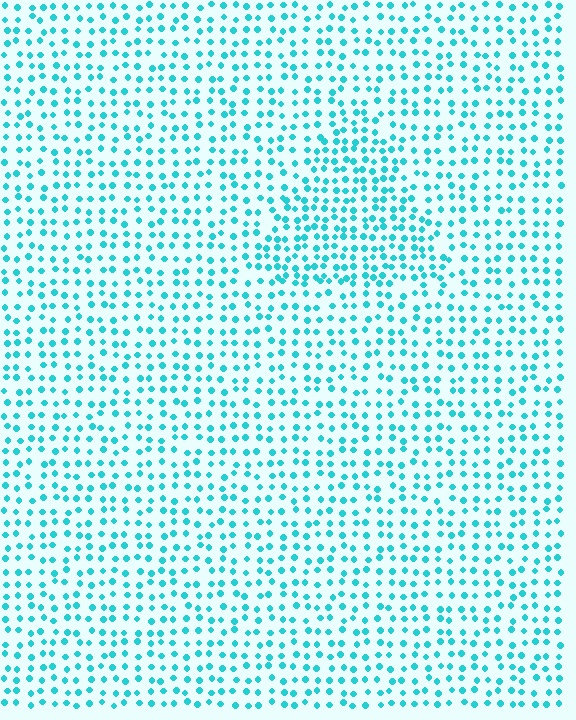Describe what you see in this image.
The image contains small cyan elements arranged at two different densities. A triangle-shaped region is visible where the elements are more densely packed than the surrounding area.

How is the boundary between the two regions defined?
The boundary is defined by a change in element density (approximately 1.5x ratio). All elements are the same color, size, and shape.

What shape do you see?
I see a triangle.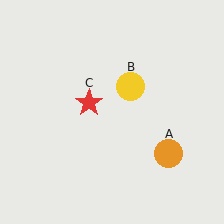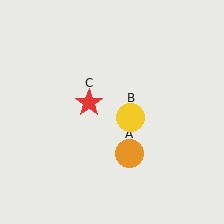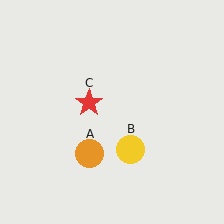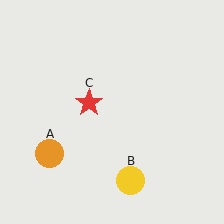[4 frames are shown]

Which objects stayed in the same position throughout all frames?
Red star (object C) remained stationary.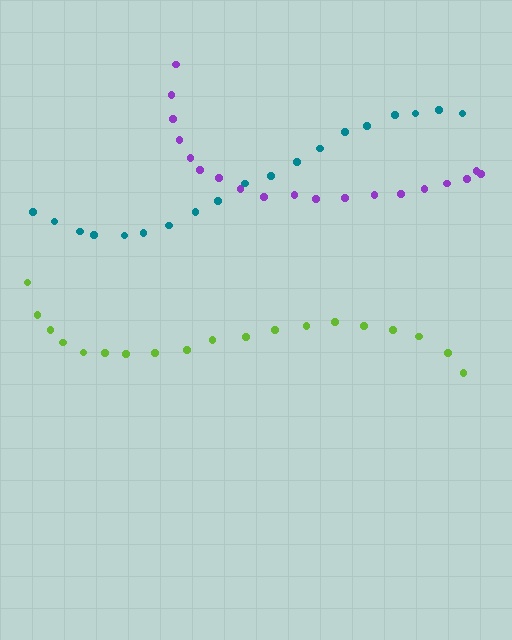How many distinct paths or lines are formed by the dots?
There are 3 distinct paths.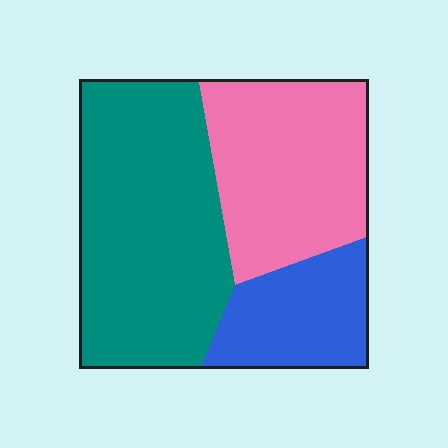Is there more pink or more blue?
Pink.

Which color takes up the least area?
Blue, at roughly 20%.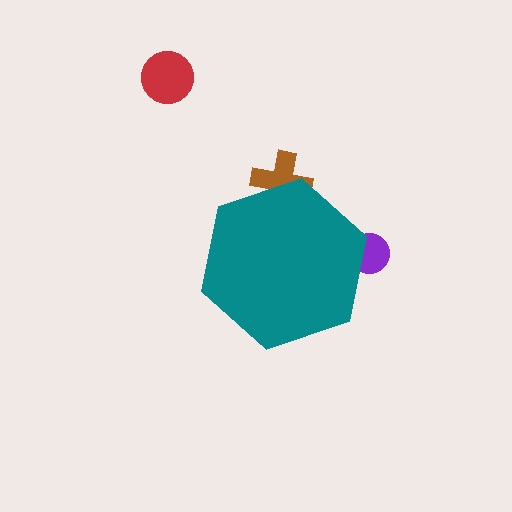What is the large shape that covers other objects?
A teal hexagon.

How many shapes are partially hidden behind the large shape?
2 shapes are partially hidden.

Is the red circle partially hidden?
No, the red circle is fully visible.